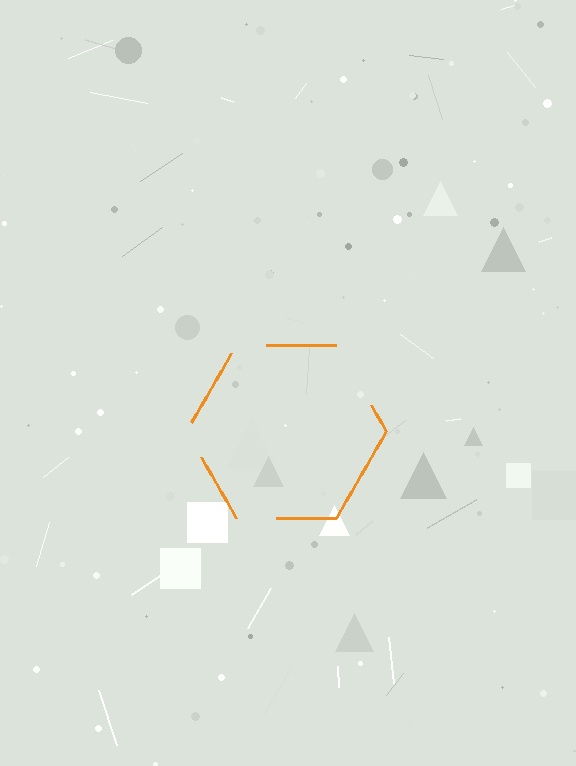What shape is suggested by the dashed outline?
The dashed outline suggests a hexagon.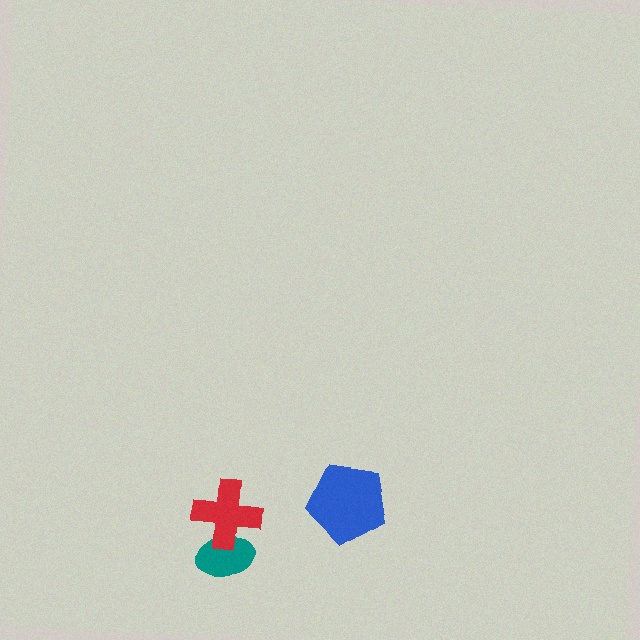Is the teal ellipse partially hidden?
Yes, it is partially covered by another shape.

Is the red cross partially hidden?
No, no other shape covers it.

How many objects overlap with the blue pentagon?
0 objects overlap with the blue pentagon.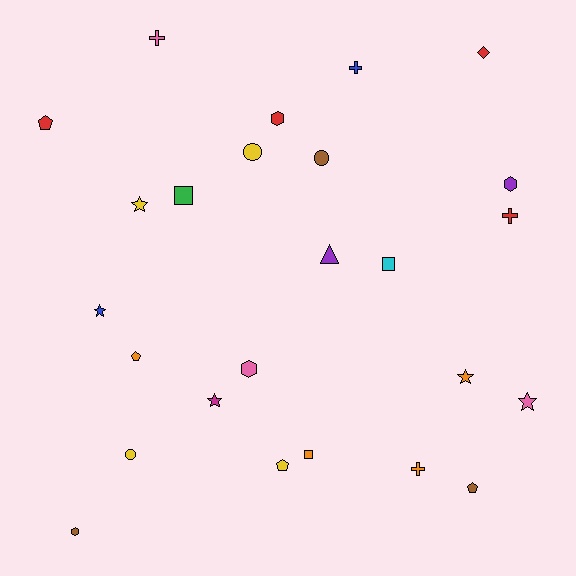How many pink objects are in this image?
There are 3 pink objects.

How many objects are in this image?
There are 25 objects.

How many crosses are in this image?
There are 4 crosses.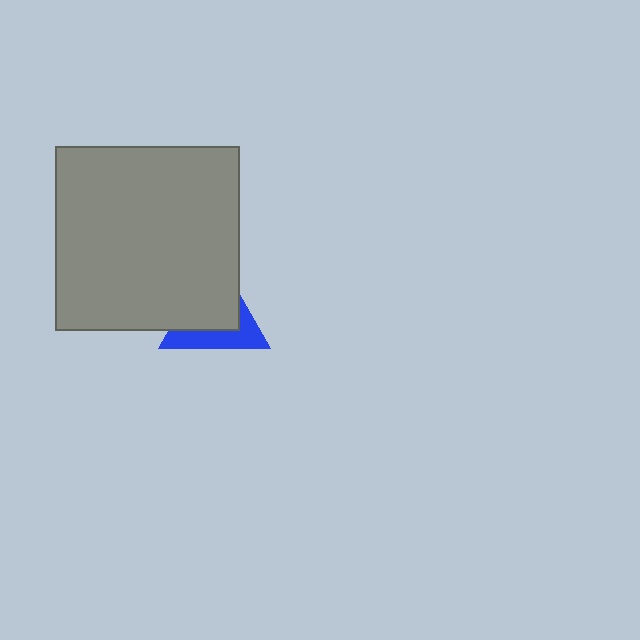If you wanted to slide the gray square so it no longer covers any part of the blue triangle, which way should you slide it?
Slide it toward the upper-left — that is the most direct way to separate the two shapes.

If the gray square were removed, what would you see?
You would see the complete blue triangle.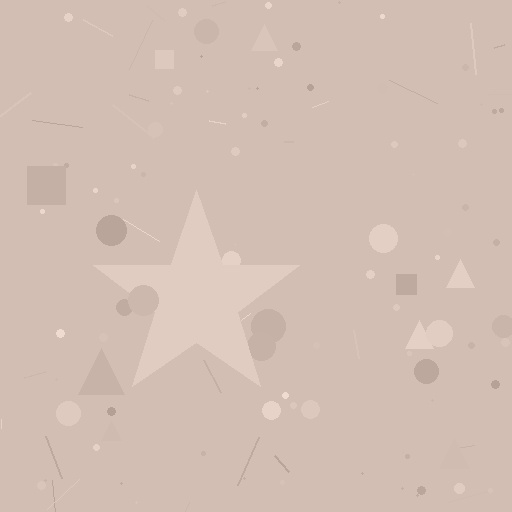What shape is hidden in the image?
A star is hidden in the image.